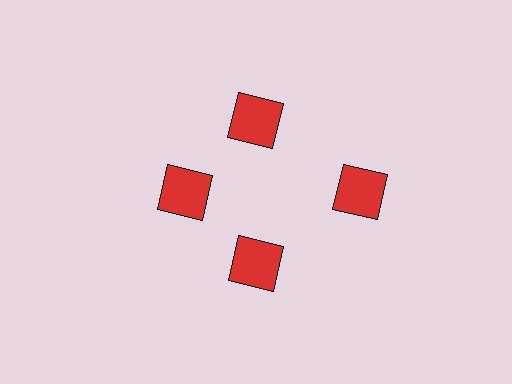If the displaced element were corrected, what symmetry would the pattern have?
It would have 4-fold rotational symmetry — the pattern would map onto itself every 90 degrees.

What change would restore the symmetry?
The symmetry would be restored by moving it inward, back onto the ring so that all 4 squares sit at equal angles and equal distance from the center.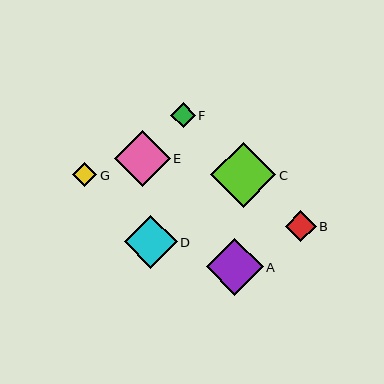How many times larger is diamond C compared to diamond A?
Diamond C is approximately 1.1 times the size of diamond A.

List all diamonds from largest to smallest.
From largest to smallest: C, A, E, D, B, F, G.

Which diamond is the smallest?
Diamond G is the smallest with a size of approximately 24 pixels.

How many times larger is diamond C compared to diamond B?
Diamond C is approximately 2.1 times the size of diamond B.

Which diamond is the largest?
Diamond C is the largest with a size of approximately 65 pixels.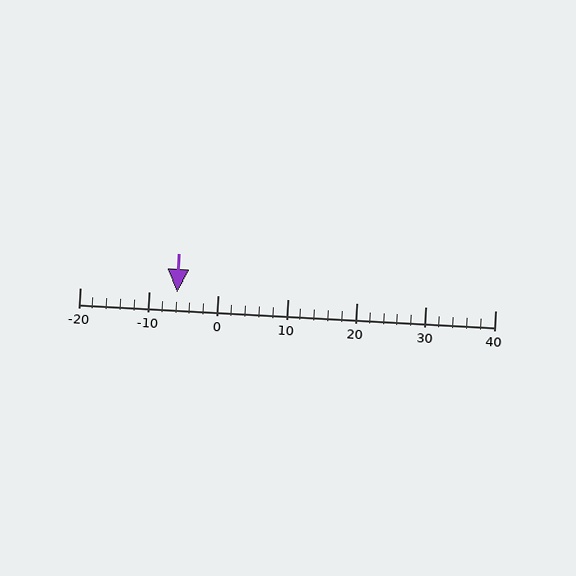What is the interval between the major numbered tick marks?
The major tick marks are spaced 10 units apart.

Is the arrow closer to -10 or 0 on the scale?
The arrow is closer to -10.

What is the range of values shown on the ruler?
The ruler shows values from -20 to 40.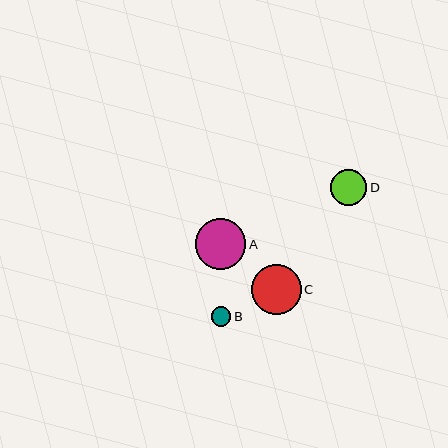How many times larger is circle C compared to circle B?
Circle C is approximately 2.5 times the size of circle B.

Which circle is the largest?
Circle A is the largest with a size of approximately 51 pixels.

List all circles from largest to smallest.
From largest to smallest: A, C, D, B.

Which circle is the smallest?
Circle B is the smallest with a size of approximately 20 pixels.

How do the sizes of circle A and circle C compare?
Circle A and circle C are approximately the same size.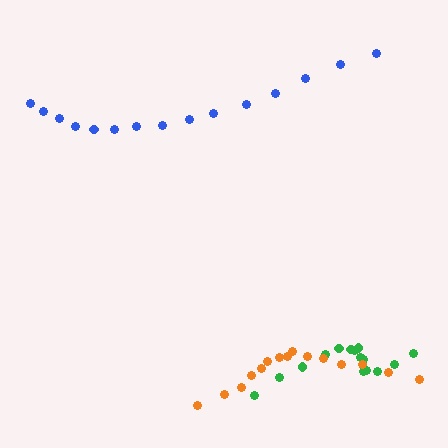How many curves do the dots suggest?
There are 3 distinct paths.